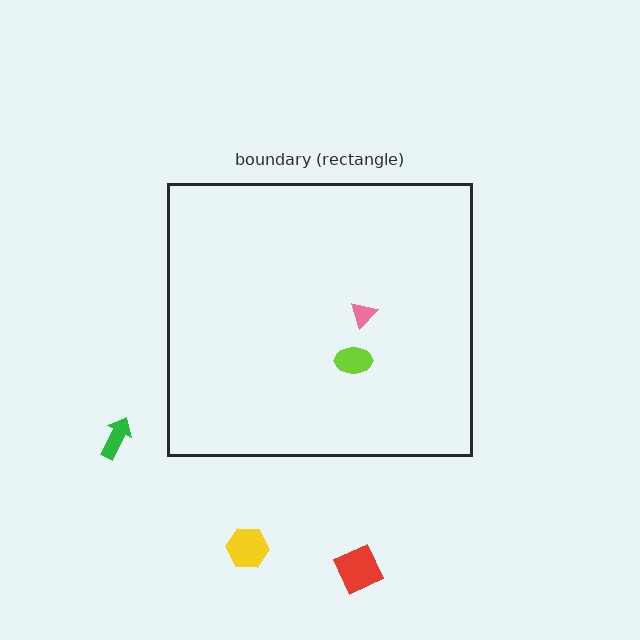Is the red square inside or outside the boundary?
Outside.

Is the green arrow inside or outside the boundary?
Outside.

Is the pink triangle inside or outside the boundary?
Inside.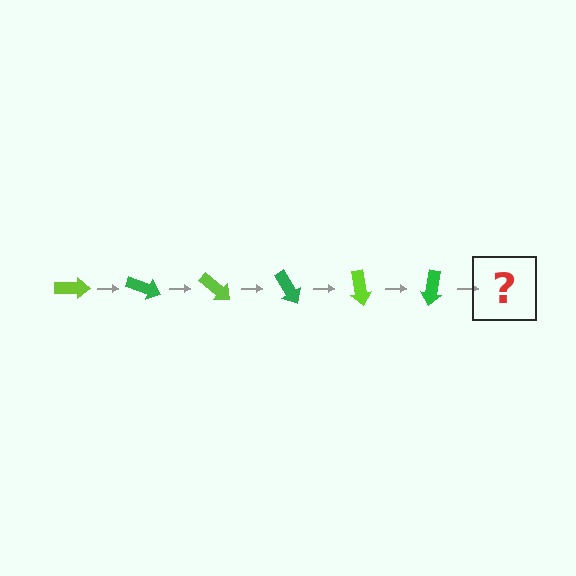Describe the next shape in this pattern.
It should be a lime arrow, rotated 120 degrees from the start.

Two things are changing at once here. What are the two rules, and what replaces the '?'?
The two rules are that it rotates 20 degrees each step and the color cycles through lime and green. The '?' should be a lime arrow, rotated 120 degrees from the start.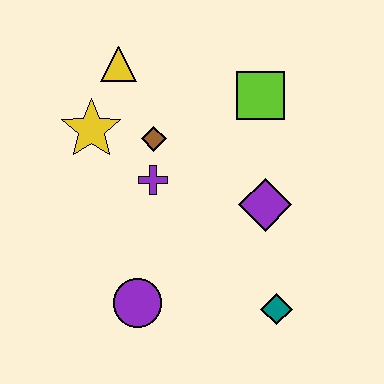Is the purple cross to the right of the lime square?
No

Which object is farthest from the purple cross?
The teal diamond is farthest from the purple cross.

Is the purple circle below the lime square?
Yes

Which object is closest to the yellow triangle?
The yellow star is closest to the yellow triangle.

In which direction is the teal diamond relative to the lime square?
The teal diamond is below the lime square.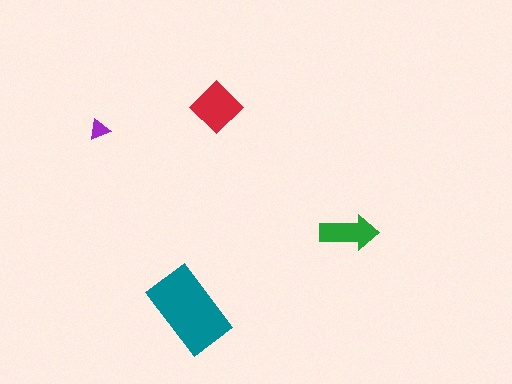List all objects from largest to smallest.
The teal rectangle, the red diamond, the green arrow, the purple triangle.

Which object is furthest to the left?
The purple triangle is leftmost.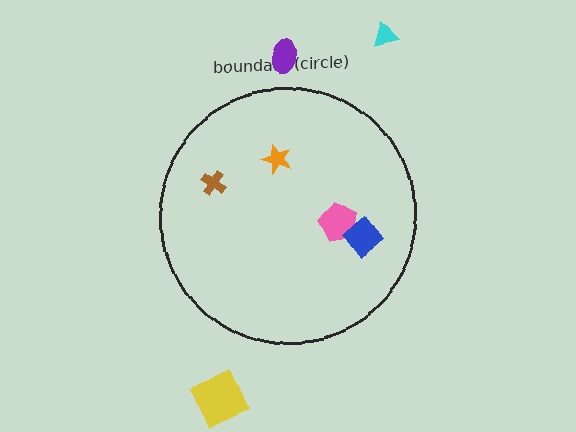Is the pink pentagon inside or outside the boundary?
Inside.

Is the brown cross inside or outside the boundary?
Inside.